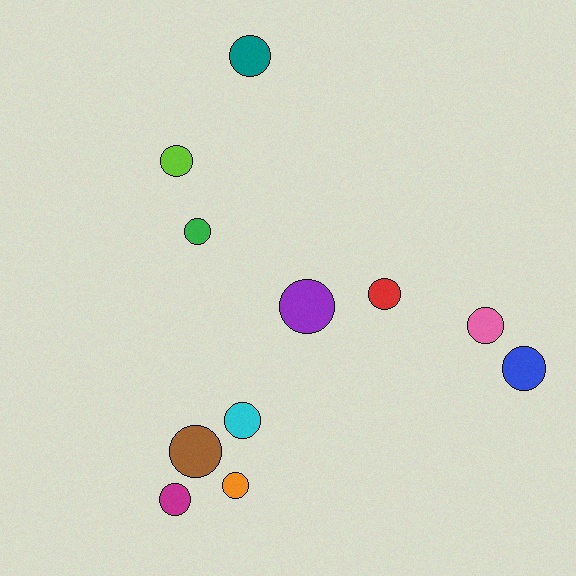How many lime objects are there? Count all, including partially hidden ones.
There is 1 lime object.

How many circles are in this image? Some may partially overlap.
There are 11 circles.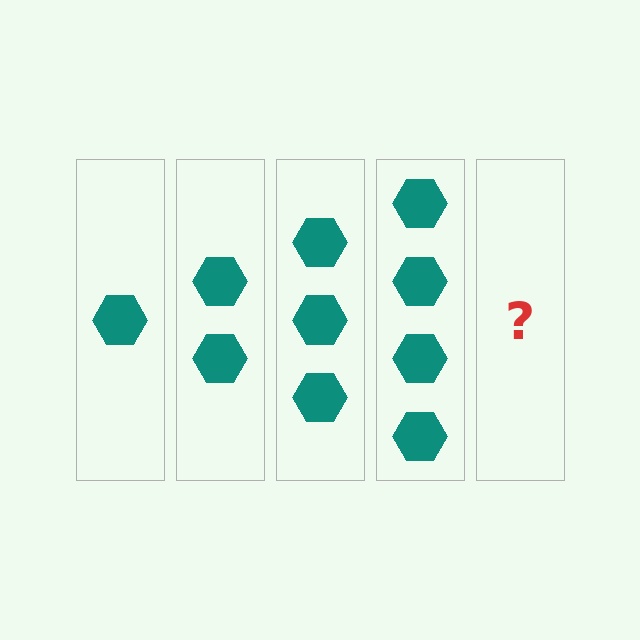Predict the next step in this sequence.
The next step is 5 hexagons.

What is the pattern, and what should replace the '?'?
The pattern is that each step adds one more hexagon. The '?' should be 5 hexagons.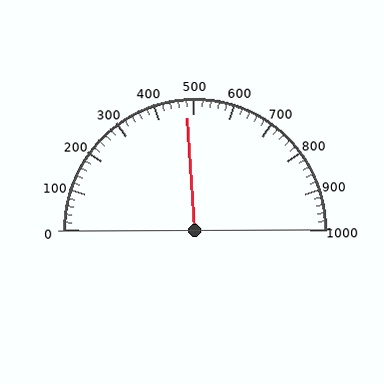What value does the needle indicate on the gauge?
The needle indicates approximately 480.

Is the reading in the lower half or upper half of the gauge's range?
The reading is in the lower half of the range (0 to 1000).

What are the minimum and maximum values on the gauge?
The gauge ranges from 0 to 1000.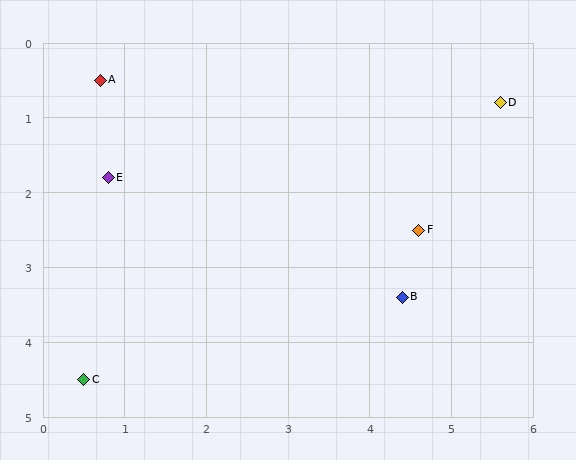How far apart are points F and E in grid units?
Points F and E are about 3.9 grid units apart.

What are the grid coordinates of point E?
Point E is at approximately (0.8, 1.8).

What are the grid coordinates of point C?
Point C is at approximately (0.5, 4.5).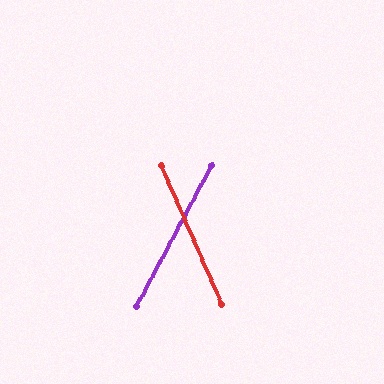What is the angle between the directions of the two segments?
Approximately 52 degrees.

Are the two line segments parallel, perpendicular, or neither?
Neither parallel nor perpendicular — they differ by about 52°.